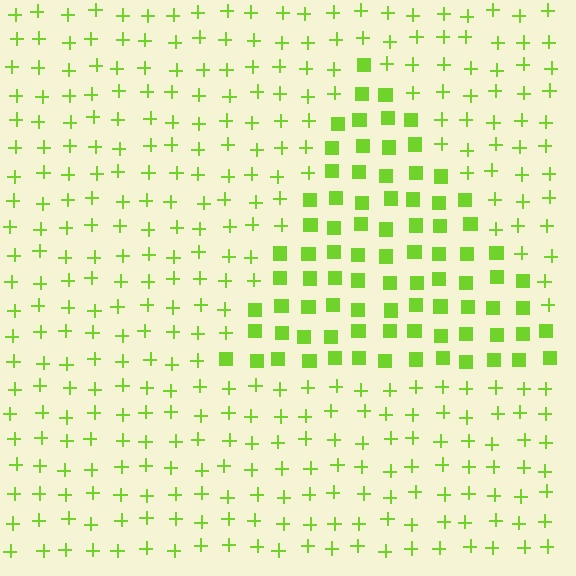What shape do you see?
I see a triangle.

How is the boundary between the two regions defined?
The boundary is defined by a change in element shape: squares inside vs. plus signs outside. All elements share the same color and spacing.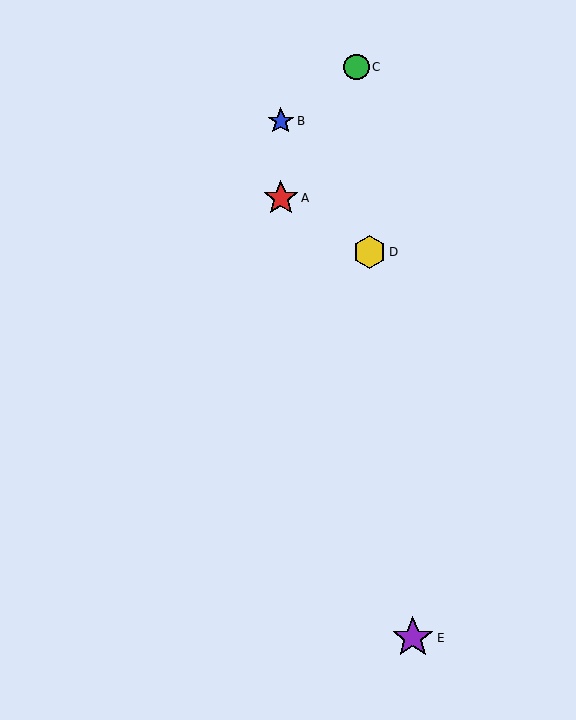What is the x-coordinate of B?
Object B is at x≈281.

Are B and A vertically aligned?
Yes, both are at x≈281.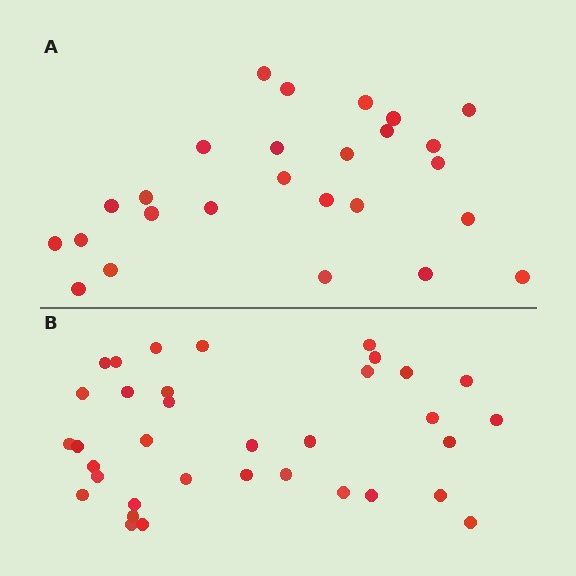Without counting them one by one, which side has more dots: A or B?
Region B (the bottom region) has more dots.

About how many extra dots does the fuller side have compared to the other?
Region B has roughly 8 or so more dots than region A.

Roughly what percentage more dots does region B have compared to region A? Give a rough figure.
About 35% more.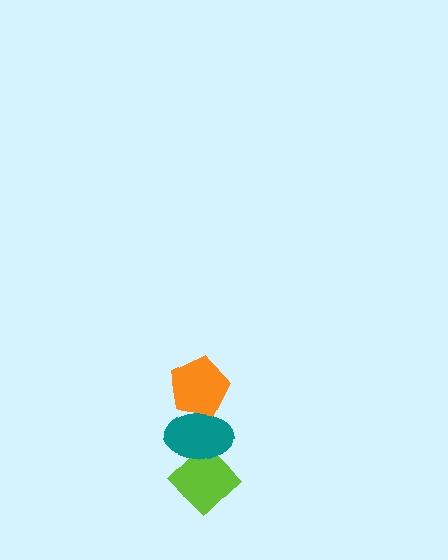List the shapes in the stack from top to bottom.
From top to bottom: the orange pentagon, the teal ellipse, the lime diamond.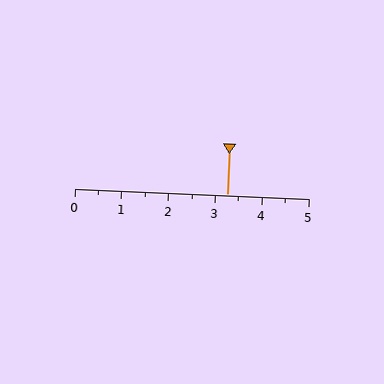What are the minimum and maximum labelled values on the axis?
The axis runs from 0 to 5.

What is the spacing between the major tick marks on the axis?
The major ticks are spaced 1 apart.